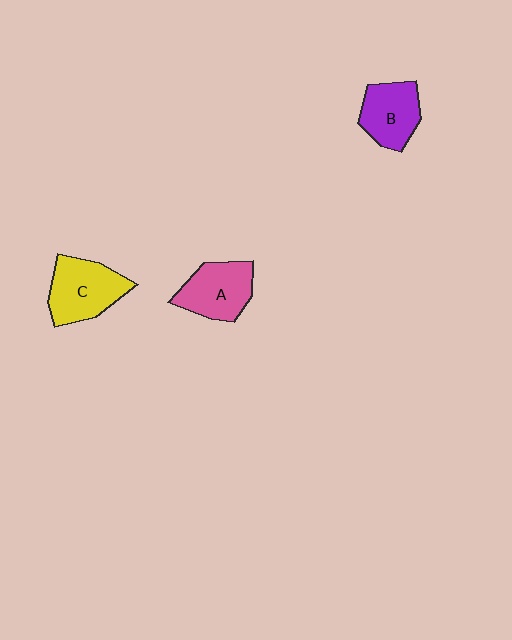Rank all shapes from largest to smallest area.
From largest to smallest: C (yellow), A (pink), B (purple).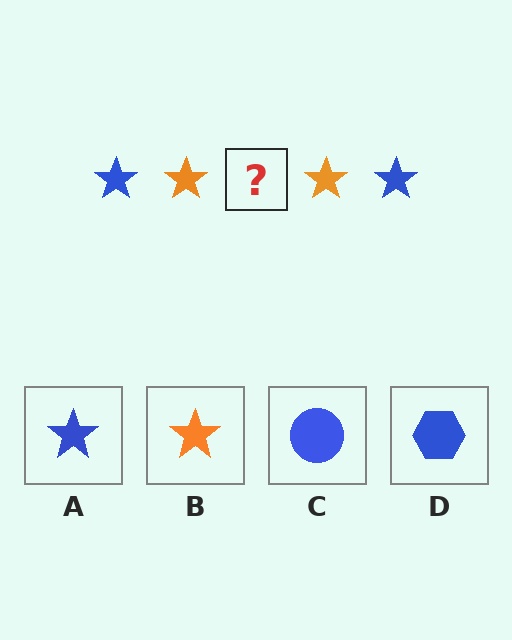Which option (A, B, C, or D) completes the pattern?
A.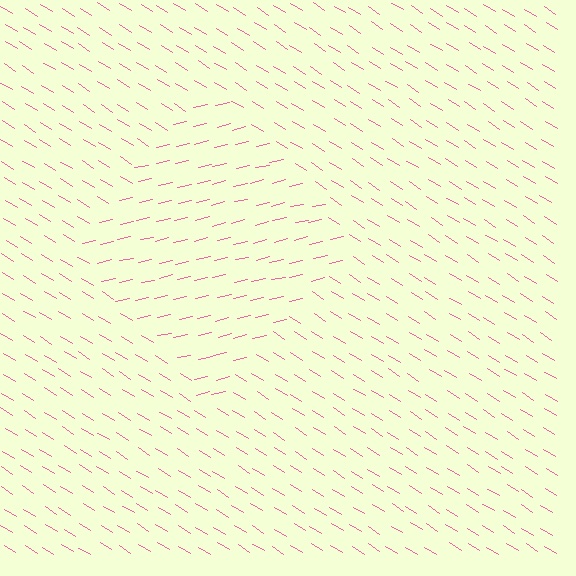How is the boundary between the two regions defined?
The boundary is defined purely by a change in line orientation (approximately 45 degrees difference). All lines are the same color and thickness.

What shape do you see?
I see a diamond.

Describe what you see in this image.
The image is filled with small pink line segments. A diamond region in the image has lines oriented differently from the surrounding lines, creating a visible texture boundary.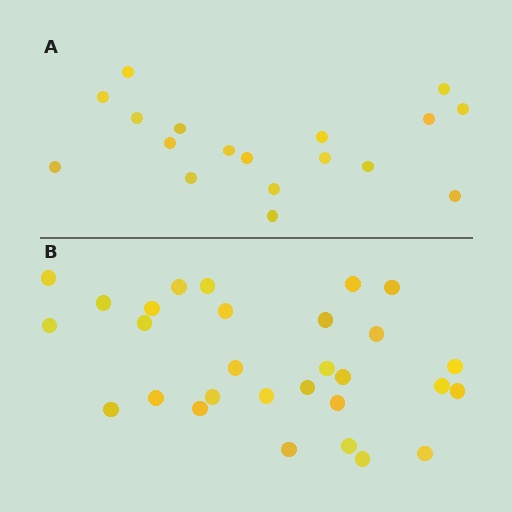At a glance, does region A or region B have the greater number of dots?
Region B (the bottom region) has more dots.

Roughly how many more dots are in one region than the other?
Region B has roughly 12 or so more dots than region A.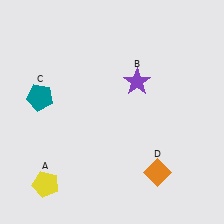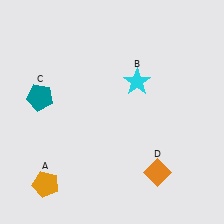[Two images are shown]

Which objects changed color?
A changed from yellow to orange. B changed from purple to cyan.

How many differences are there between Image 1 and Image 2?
There are 2 differences between the two images.